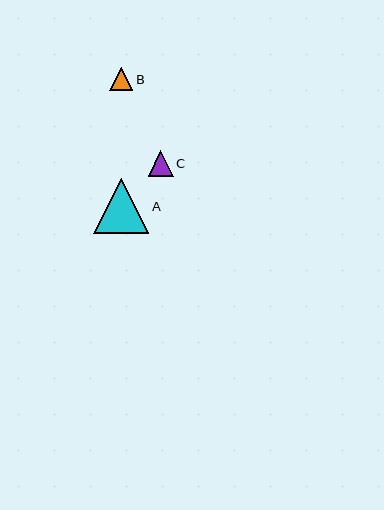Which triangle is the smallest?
Triangle B is the smallest with a size of approximately 23 pixels.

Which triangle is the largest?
Triangle A is the largest with a size of approximately 55 pixels.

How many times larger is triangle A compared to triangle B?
Triangle A is approximately 2.4 times the size of triangle B.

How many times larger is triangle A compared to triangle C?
Triangle A is approximately 2.2 times the size of triangle C.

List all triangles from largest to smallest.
From largest to smallest: A, C, B.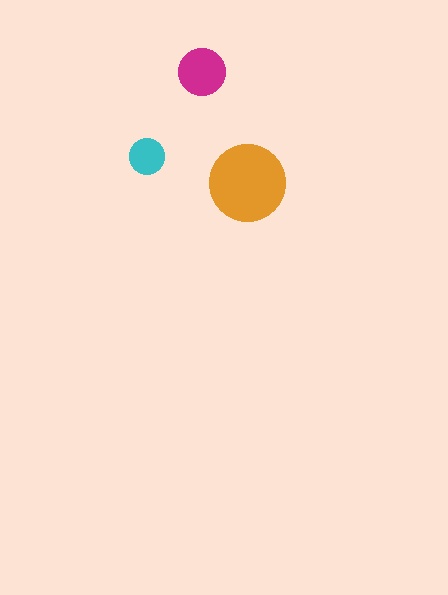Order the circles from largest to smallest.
the orange one, the magenta one, the cyan one.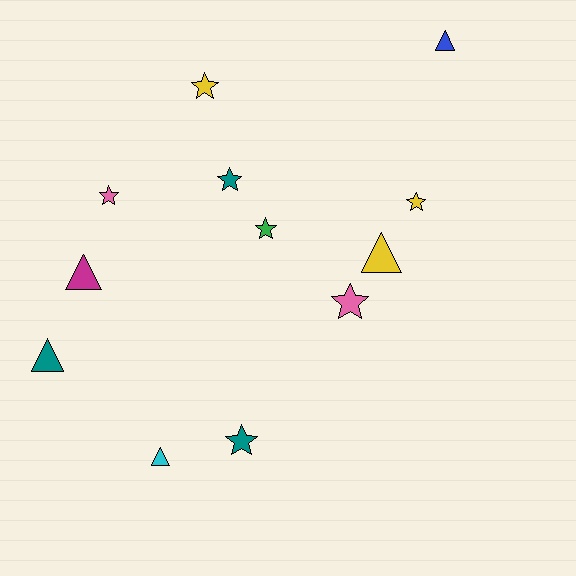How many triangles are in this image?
There are 5 triangles.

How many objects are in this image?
There are 12 objects.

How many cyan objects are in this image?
There is 1 cyan object.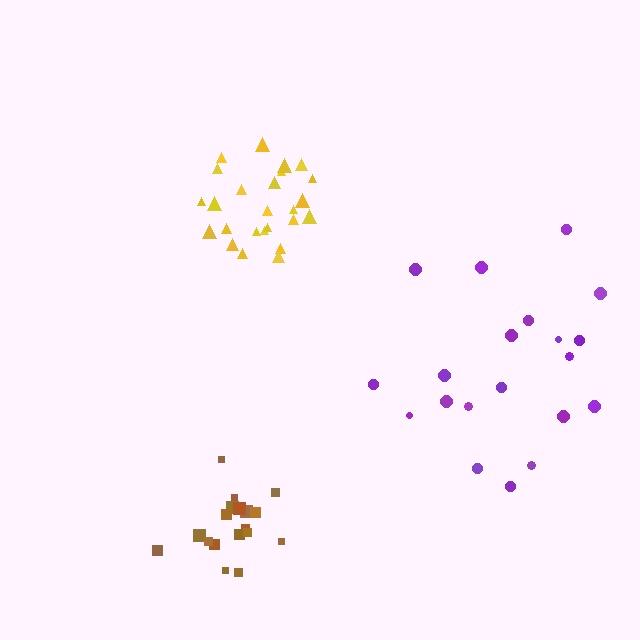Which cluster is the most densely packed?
Yellow.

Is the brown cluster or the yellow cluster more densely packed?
Yellow.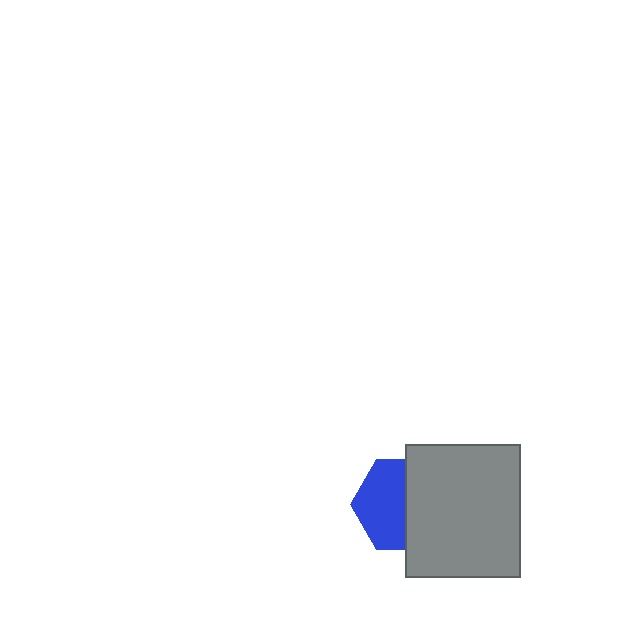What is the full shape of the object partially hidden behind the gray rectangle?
The partially hidden object is a blue hexagon.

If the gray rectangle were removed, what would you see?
You would see the complete blue hexagon.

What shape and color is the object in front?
The object in front is a gray rectangle.